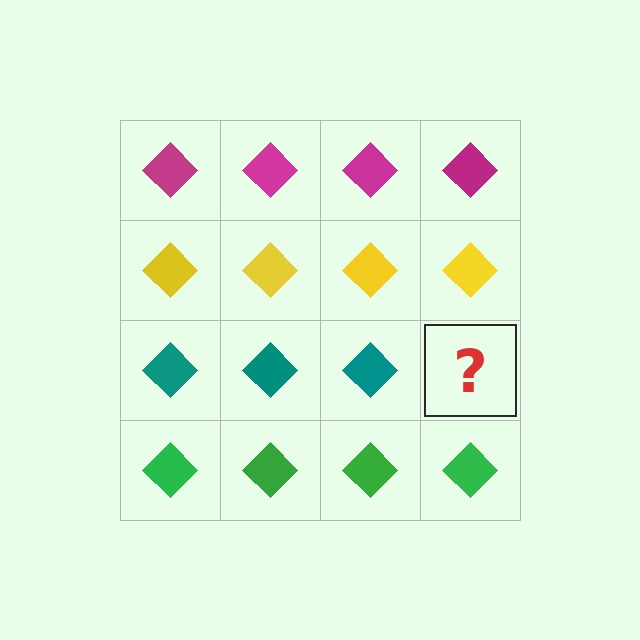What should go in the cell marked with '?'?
The missing cell should contain a teal diamond.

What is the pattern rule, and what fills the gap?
The rule is that each row has a consistent color. The gap should be filled with a teal diamond.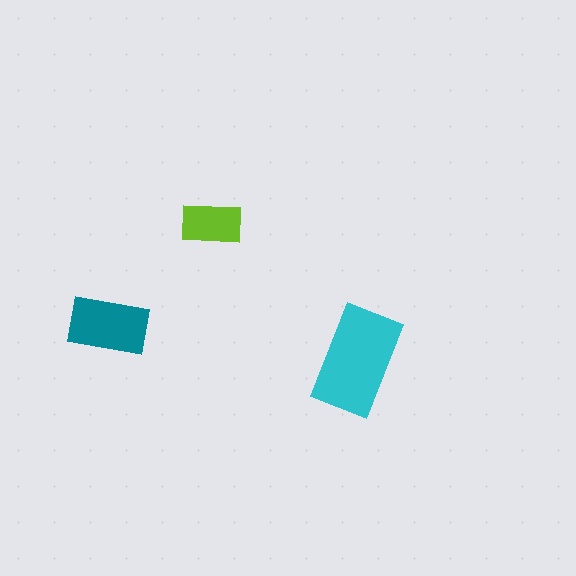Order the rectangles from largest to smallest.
the cyan one, the teal one, the lime one.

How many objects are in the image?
There are 3 objects in the image.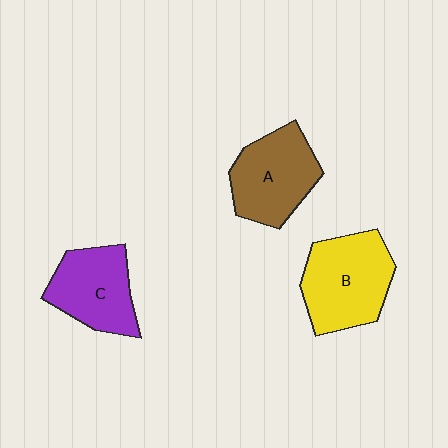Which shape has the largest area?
Shape B (yellow).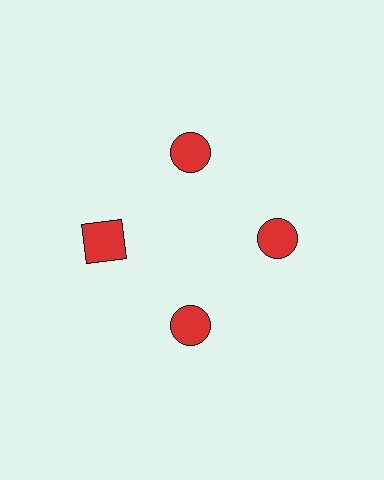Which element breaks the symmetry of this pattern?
The red square at roughly the 9 o'clock position breaks the symmetry. All other shapes are red circles.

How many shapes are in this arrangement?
There are 4 shapes arranged in a ring pattern.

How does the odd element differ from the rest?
It has a different shape: square instead of circle.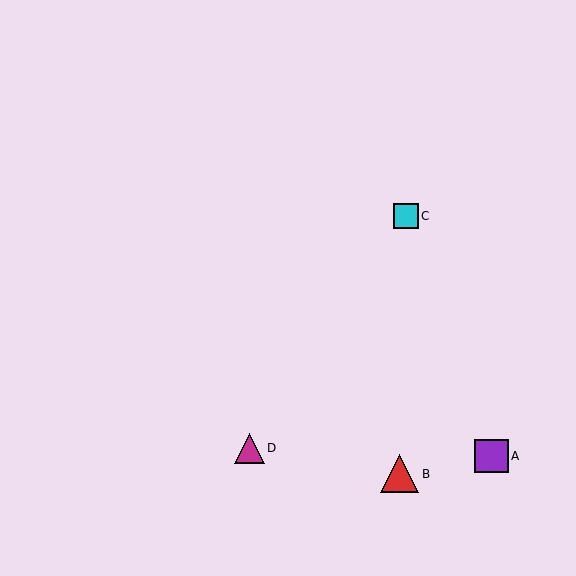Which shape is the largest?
The red triangle (labeled B) is the largest.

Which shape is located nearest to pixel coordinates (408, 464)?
The red triangle (labeled B) at (400, 474) is nearest to that location.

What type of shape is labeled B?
Shape B is a red triangle.